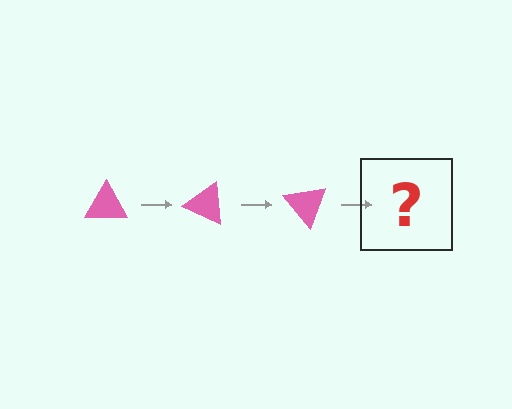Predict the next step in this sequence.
The next step is a pink triangle rotated 75 degrees.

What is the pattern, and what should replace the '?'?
The pattern is that the triangle rotates 25 degrees each step. The '?' should be a pink triangle rotated 75 degrees.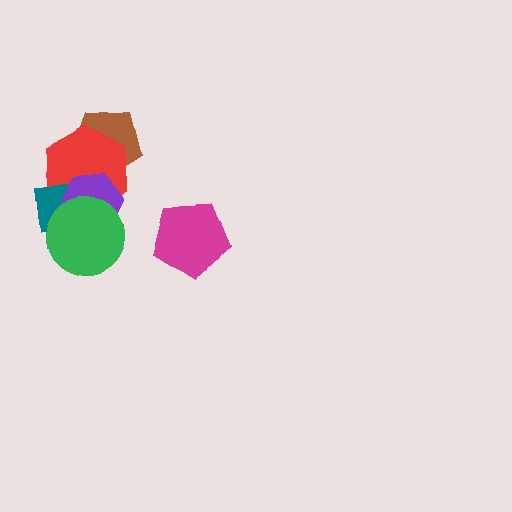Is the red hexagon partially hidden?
Yes, it is partially covered by another shape.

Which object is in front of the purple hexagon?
The green circle is in front of the purple hexagon.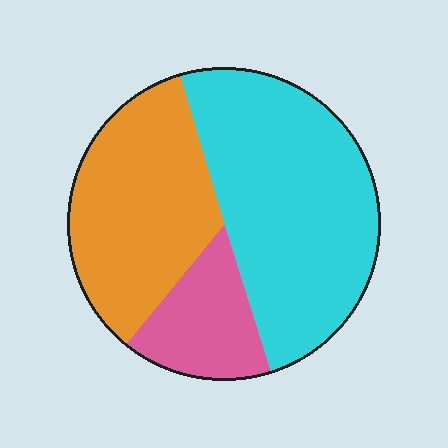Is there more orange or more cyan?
Cyan.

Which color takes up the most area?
Cyan, at roughly 50%.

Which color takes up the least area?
Pink, at roughly 15%.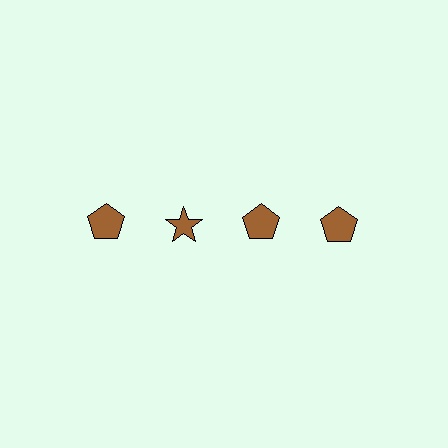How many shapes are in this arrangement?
There are 4 shapes arranged in a grid pattern.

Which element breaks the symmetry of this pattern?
The brown star in the top row, second from left column breaks the symmetry. All other shapes are brown pentagons.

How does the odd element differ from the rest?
It has a different shape: star instead of pentagon.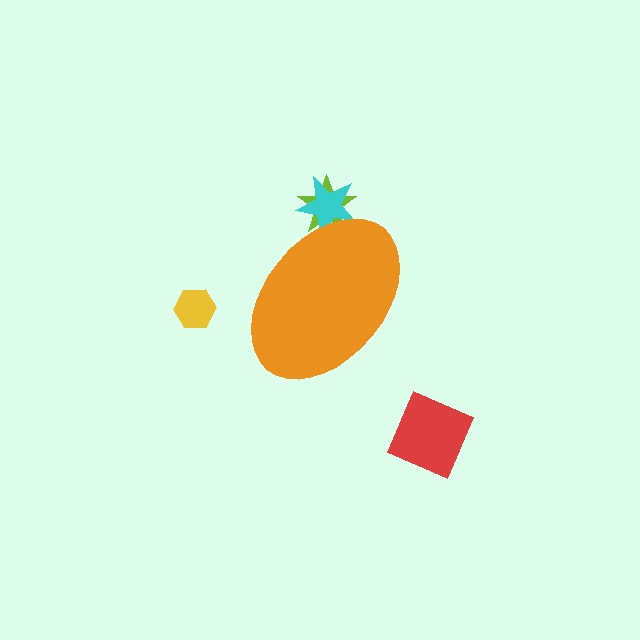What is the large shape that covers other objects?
An orange ellipse.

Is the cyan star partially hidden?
Yes, the cyan star is partially hidden behind the orange ellipse.